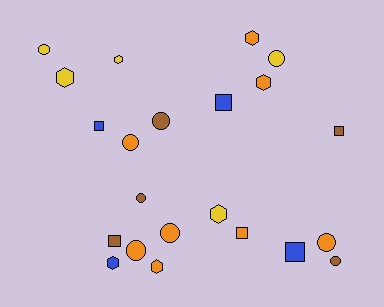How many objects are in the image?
There are 22 objects.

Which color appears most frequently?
Orange, with 8 objects.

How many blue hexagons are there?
There is 1 blue hexagon.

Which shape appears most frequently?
Circle, with 9 objects.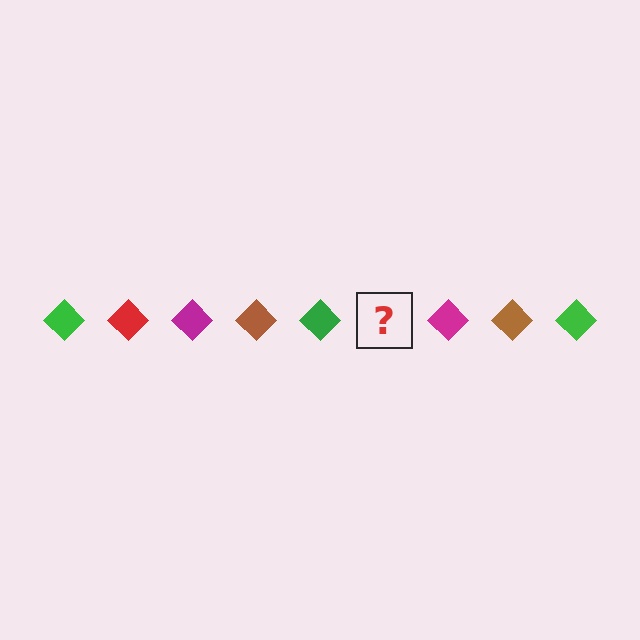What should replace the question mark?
The question mark should be replaced with a red diamond.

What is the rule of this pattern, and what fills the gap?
The rule is that the pattern cycles through green, red, magenta, brown diamonds. The gap should be filled with a red diamond.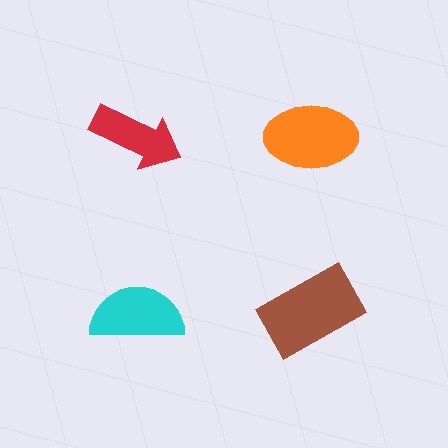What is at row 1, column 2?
An orange ellipse.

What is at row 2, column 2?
A brown rectangle.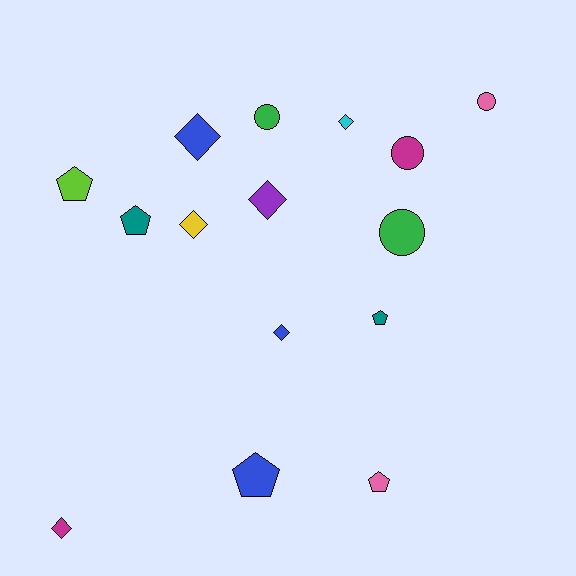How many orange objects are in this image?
There are no orange objects.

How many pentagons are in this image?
There are 5 pentagons.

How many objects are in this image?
There are 15 objects.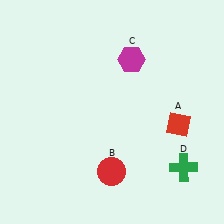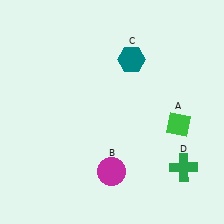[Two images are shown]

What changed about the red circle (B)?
In Image 1, B is red. In Image 2, it changed to magenta.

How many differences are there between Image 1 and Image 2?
There are 3 differences between the two images.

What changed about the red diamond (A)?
In Image 1, A is red. In Image 2, it changed to green.